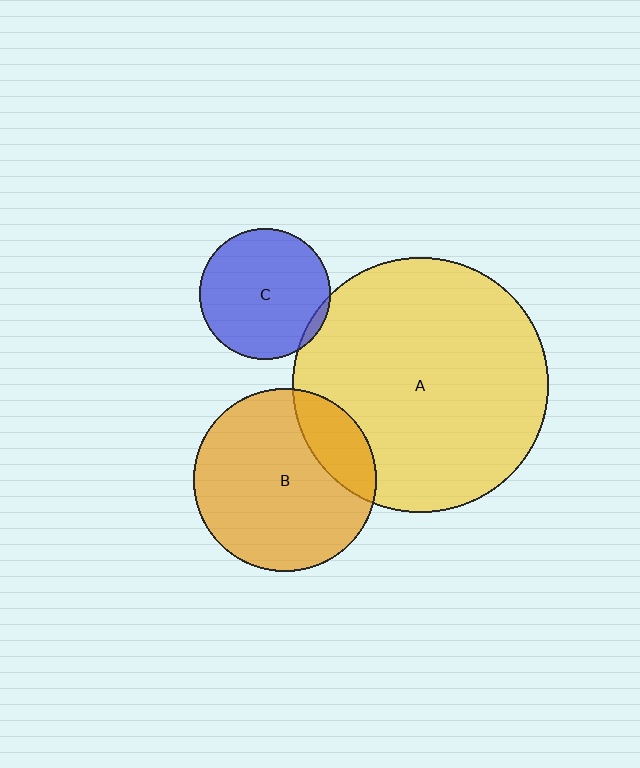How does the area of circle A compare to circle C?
Approximately 3.8 times.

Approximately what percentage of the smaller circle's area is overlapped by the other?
Approximately 5%.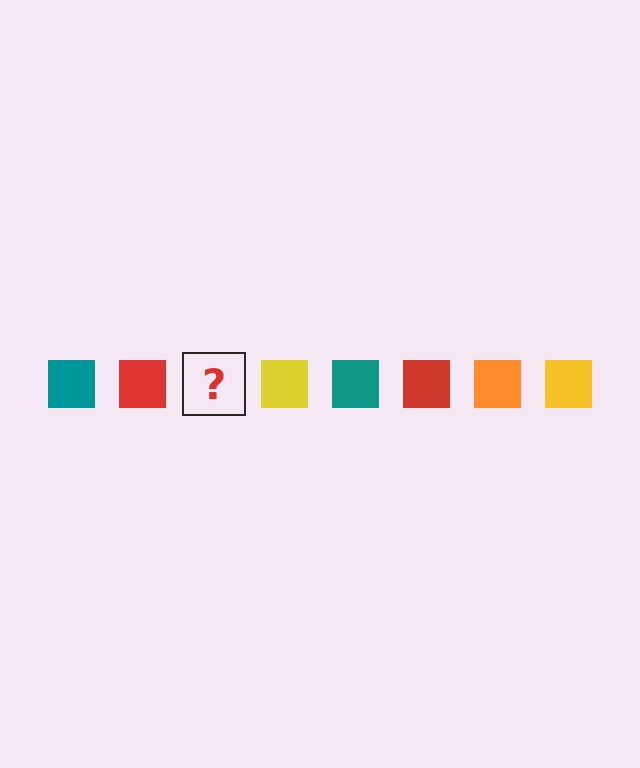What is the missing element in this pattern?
The missing element is an orange square.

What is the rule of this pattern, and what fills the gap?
The rule is that the pattern cycles through teal, red, orange, yellow squares. The gap should be filled with an orange square.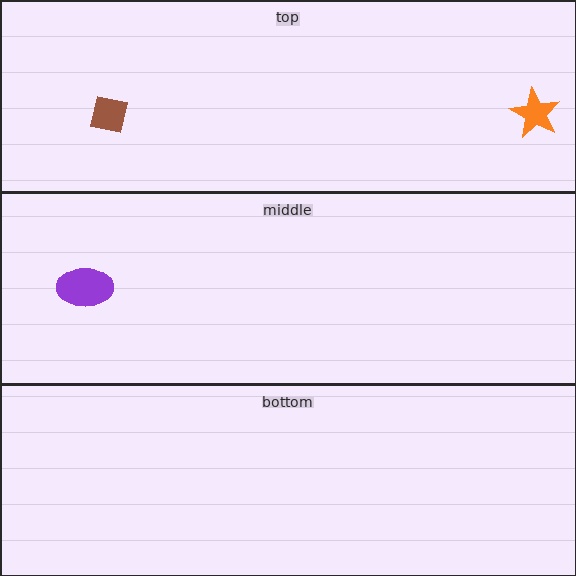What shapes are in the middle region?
The purple ellipse.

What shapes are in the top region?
The brown square, the orange star.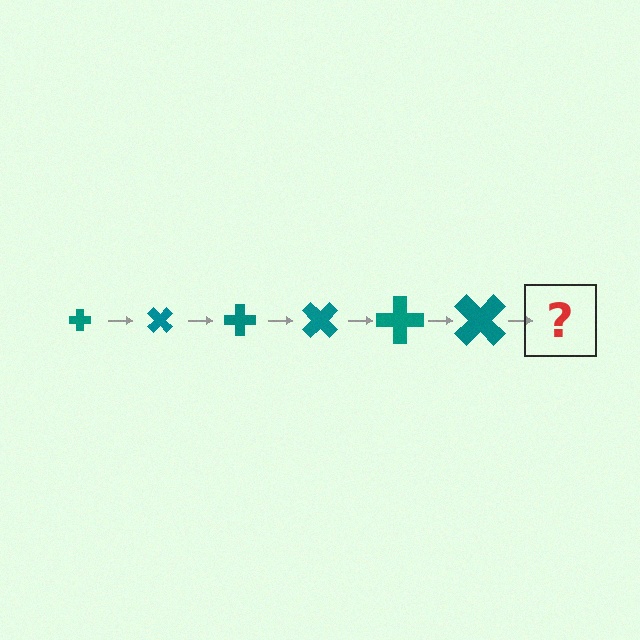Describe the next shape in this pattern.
It should be a cross, larger than the previous one and rotated 270 degrees from the start.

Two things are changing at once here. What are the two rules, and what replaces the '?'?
The two rules are that the cross grows larger each step and it rotates 45 degrees each step. The '?' should be a cross, larger than the previous one and rotated 270 degrees from the start.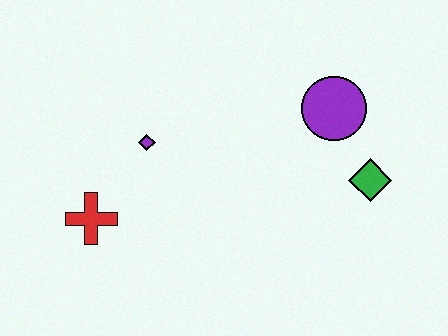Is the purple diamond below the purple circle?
Yes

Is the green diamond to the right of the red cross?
Yes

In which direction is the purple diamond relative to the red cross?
The purple diamond is above the red cross.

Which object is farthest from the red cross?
The green diamond is farthest from the red cross.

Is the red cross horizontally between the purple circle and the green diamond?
No